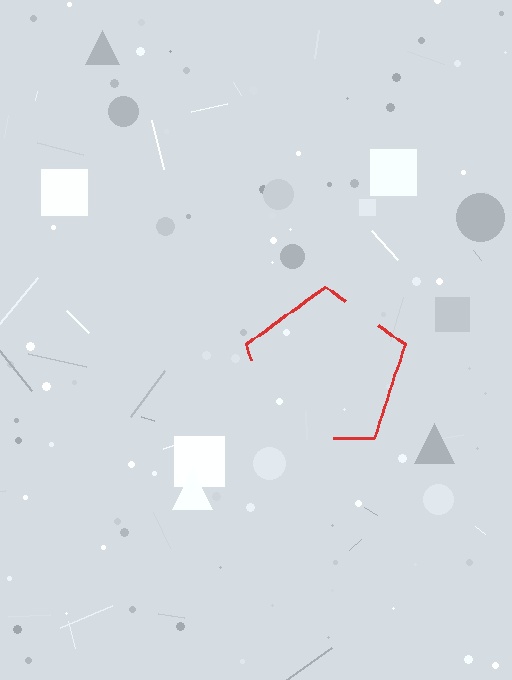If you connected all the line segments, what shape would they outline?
They would outline a pentagon.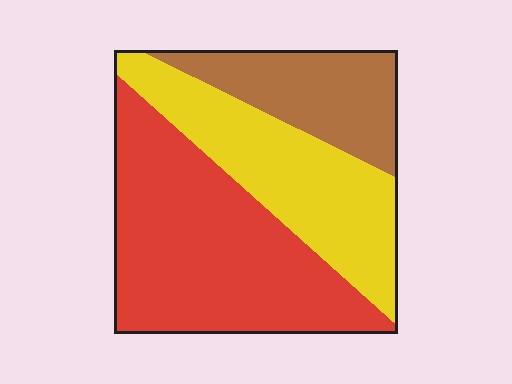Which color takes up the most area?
Red, at roughly 45%.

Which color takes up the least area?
Brown, at roughly 20%.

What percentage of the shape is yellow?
Yellow covers roughly 30% of the shape.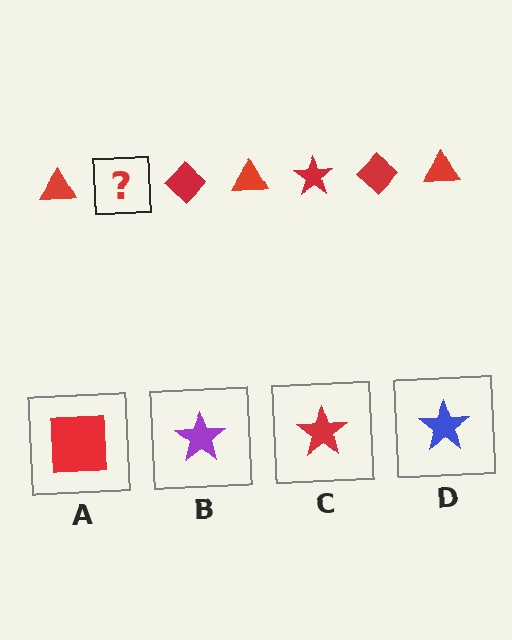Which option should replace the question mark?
Option C.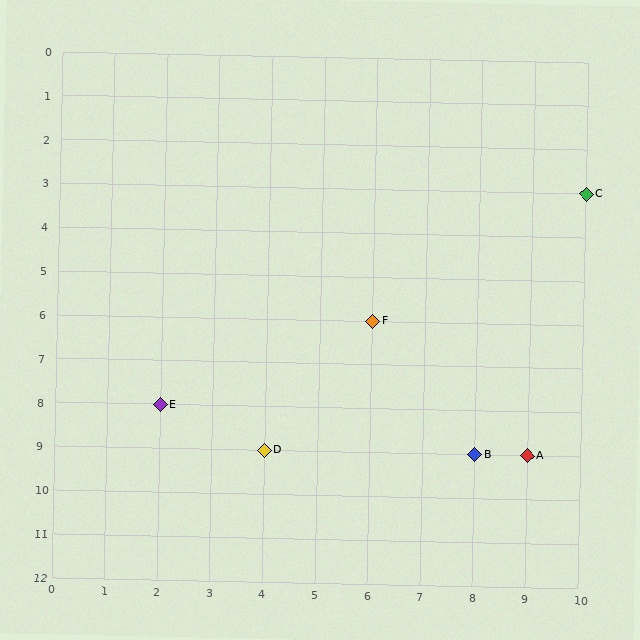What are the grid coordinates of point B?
Point B is at grid coordinates (8, 9).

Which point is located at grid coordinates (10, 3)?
Point C is at (10, 3).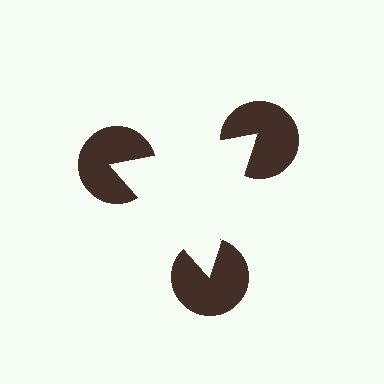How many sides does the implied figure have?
3 sides.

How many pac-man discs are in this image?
There are 3 — one at each vertex of the illusory triangle.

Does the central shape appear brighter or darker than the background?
It typically appears slightly brighter than the background, even though no actual brightness change is drawn.